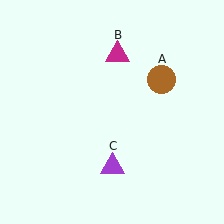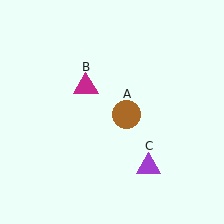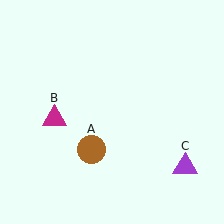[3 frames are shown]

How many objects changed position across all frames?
3 objects changed position: brown circle (object A), magenta triangle (object B), purple triangle (object C).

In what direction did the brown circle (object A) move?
The brown circle (object A) moved down and to the left.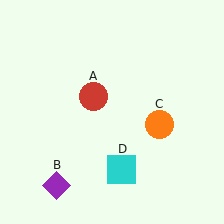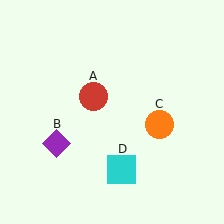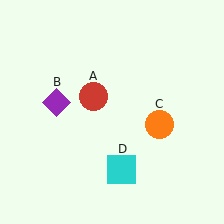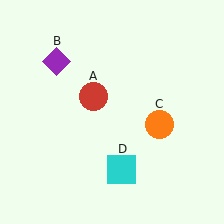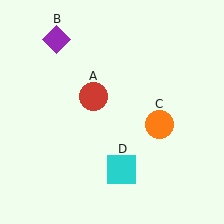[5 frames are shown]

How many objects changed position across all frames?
1 object changed position: purple diamond (object B).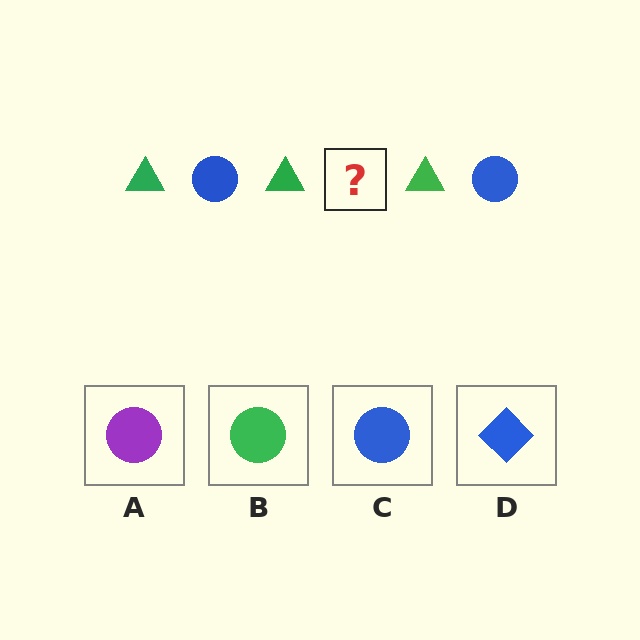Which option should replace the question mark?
Option C.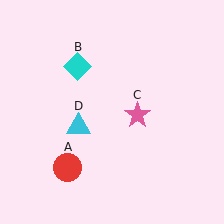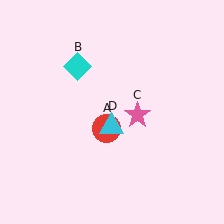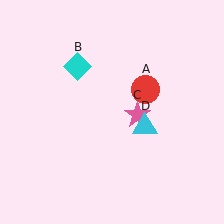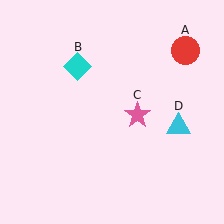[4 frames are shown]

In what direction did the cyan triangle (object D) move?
The cyan triangle (object D) moved right.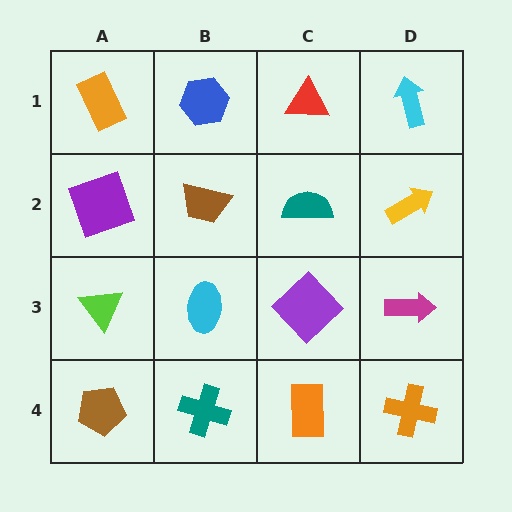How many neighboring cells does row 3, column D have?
3.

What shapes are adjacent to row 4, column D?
A magenta arrow (row 3, column D), an orange rectangle (row 4, column C).